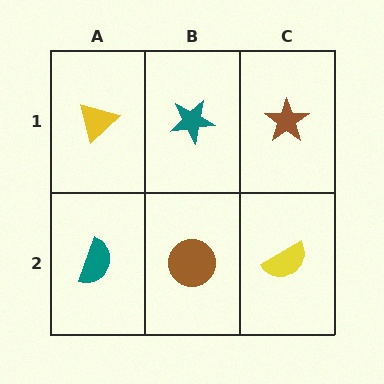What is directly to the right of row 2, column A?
A brown circle.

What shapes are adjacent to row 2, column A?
A yellow triangle (row 1, column A), a brown circle (row 2, column B).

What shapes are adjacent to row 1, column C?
A yellow semicircle (row 2, column C), a teal star (row 1, column B).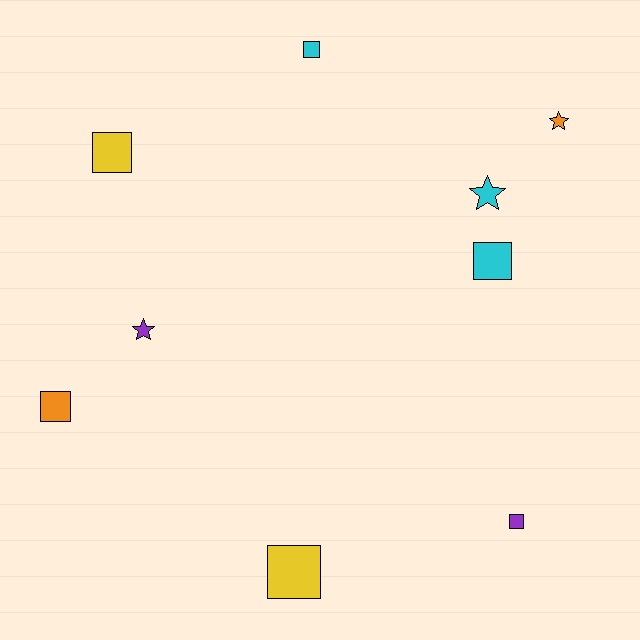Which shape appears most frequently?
Square, with 6 objects.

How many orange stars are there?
There is 1 orange star.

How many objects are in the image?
There are 9 objects.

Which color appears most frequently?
Cyan, with 3 objects.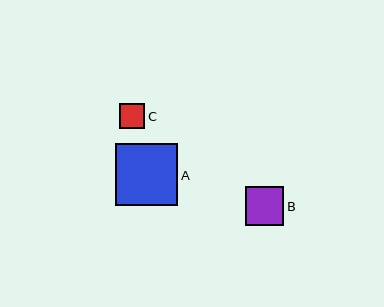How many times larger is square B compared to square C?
Square B is approximately 1.5 times the size of square C.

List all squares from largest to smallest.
From largest to smallest: A, B, C.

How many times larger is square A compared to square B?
Square A is approximately 1.6 times the size of square B.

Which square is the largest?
Square A is the largest with a size of approximately 63 pixels.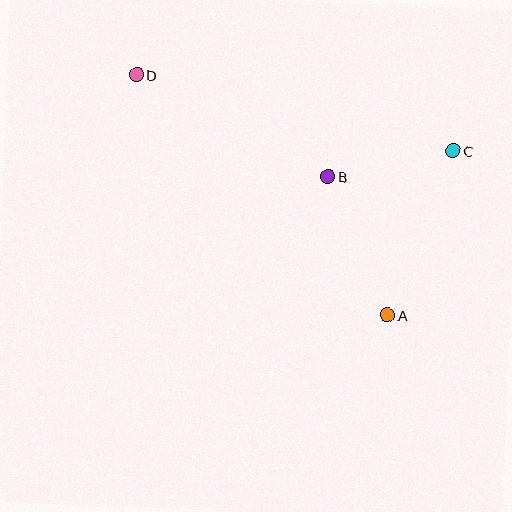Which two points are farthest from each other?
Points A and D are farthest from each other.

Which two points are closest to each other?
Points B and C are closest to each other.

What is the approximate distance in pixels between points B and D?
The distance between B and D is approximately 217 pixels.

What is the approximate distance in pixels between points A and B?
The distance between A and B is approximately 150 pixels.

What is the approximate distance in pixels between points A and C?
The distance between A and C is approximately 177 pixels.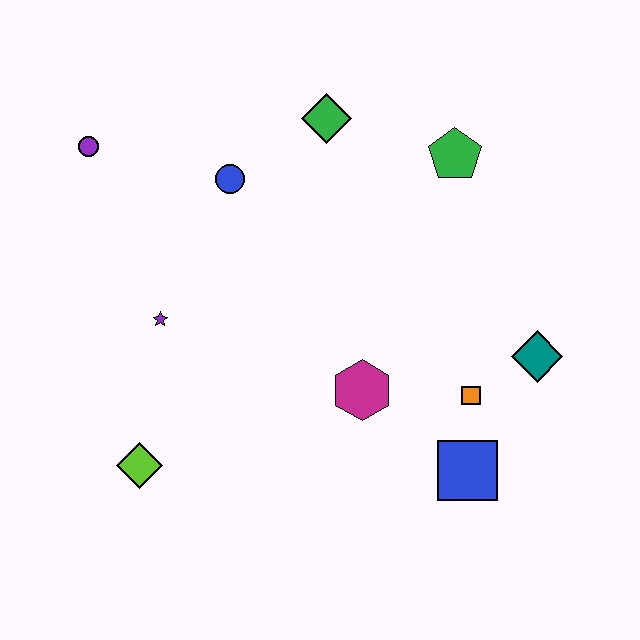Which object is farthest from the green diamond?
The lime diamond is farthest from the green diamond.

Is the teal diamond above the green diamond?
No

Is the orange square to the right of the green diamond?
Yes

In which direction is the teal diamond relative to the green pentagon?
The teal diamond is below the green pentagon.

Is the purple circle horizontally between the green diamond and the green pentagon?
No